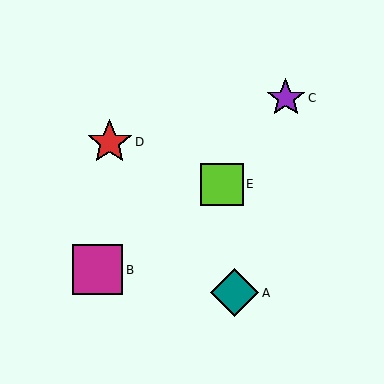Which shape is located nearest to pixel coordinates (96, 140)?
The red star (labeled D) at (110, 142) is nearest to that location.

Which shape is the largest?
The magenta square (labeled B) is the largest.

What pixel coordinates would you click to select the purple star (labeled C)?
Click at (286, 98) to select the purple star C.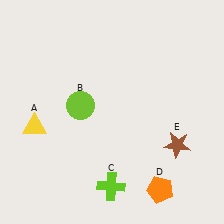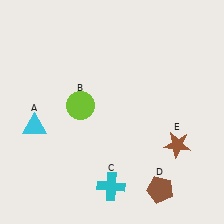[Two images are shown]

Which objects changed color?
A changed from yellow to cyan. C changed from lime to cyan. D changed from orange to brown.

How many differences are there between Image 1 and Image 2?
There are 3 differences between the two images.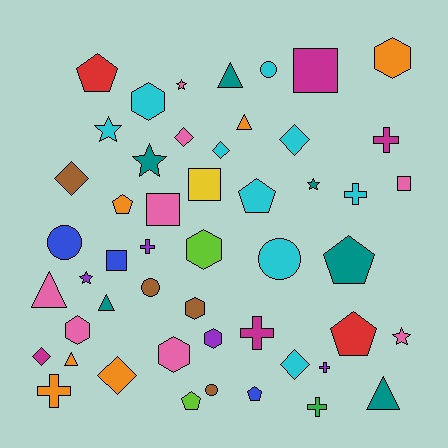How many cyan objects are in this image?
There are 9 cyan objects.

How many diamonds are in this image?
There are 7 diamonds.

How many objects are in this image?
There are 50 objects.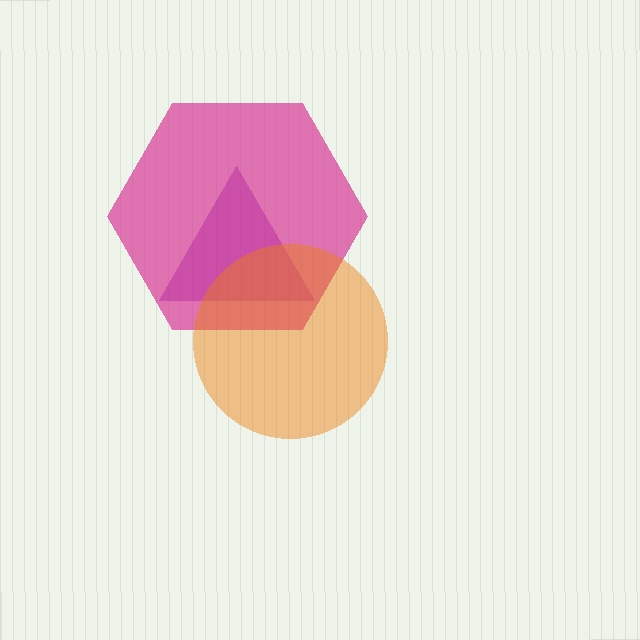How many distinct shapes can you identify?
There are 3 distinct shapes: a purple triangle, a magenta hexagon, an orange circle.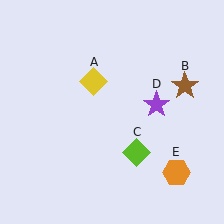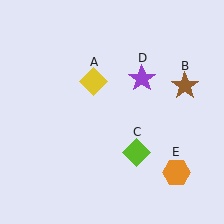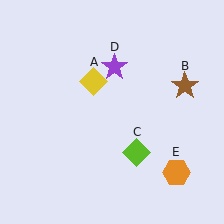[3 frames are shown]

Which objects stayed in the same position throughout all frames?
Yellow diamond (object A) and brown star (object B) and lime diamond (object C) and orange hexagon (object E) remained stationary.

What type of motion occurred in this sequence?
The purple star (object D) rotated counterclockwise around the center of the scene.